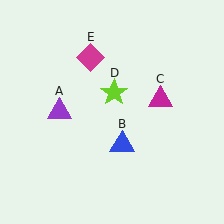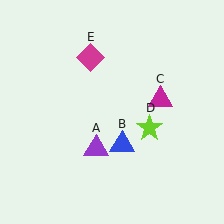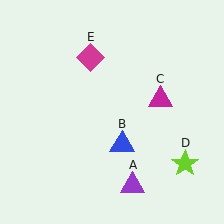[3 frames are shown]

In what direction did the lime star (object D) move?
The lime star (object D) moved down and to the right.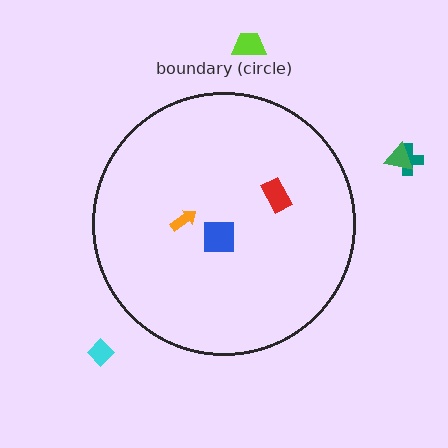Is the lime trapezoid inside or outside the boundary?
Outside.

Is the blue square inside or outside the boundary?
Inside.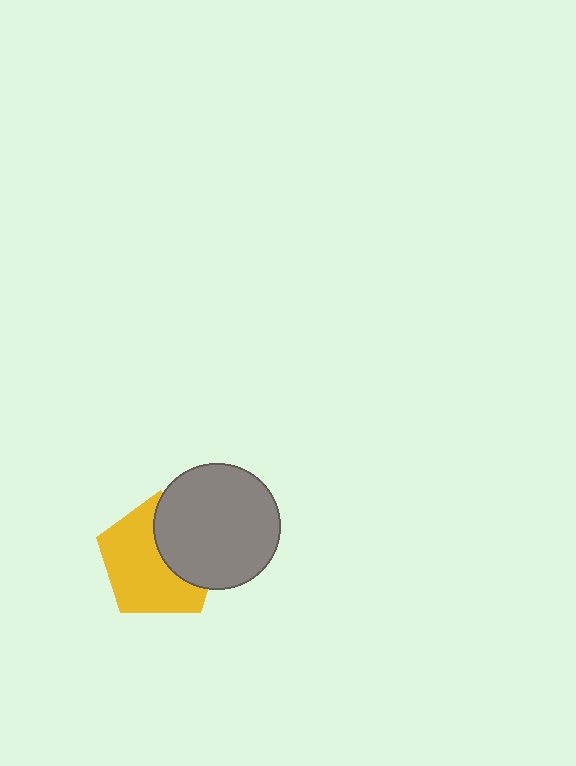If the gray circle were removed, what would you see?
You would see the complete yellow pentagon.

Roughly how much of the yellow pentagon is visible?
About half of it is visible (roughly 62%).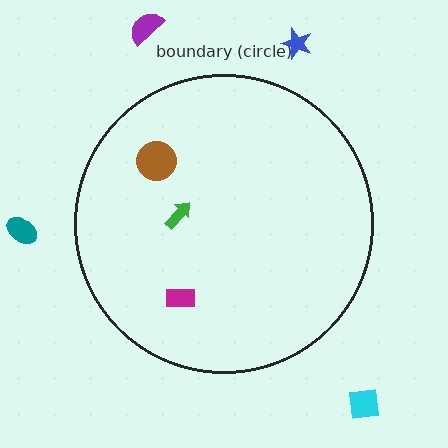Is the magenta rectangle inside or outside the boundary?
Inside.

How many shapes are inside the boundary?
3 inside, 4 outside.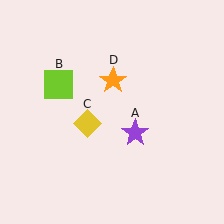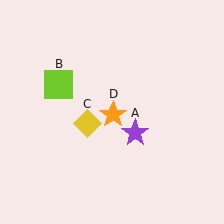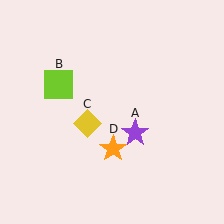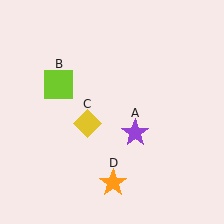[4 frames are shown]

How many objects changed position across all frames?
1 object changed position: orange star (object D).